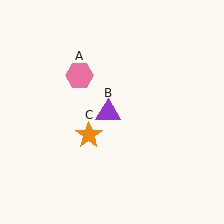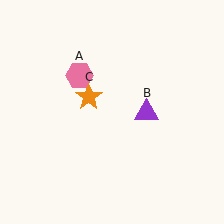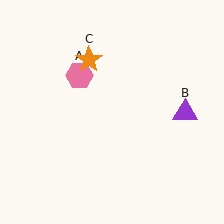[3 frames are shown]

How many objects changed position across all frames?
2 objects changed position: purple triangle (object B), orange star (object C).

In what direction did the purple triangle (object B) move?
The purple triangle (object B) moved right.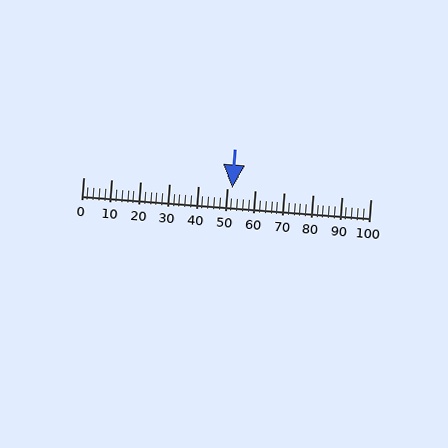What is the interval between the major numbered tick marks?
The major tick marks are spaced 10 units apart.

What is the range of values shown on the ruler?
The ruler shows values from 0 to 100.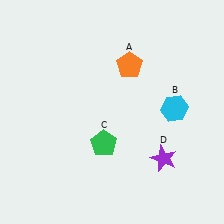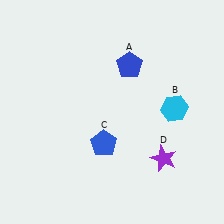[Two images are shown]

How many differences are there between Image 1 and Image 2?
There are 2 differences between the two images.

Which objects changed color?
A changed from orange to blue. C changed from green to blue.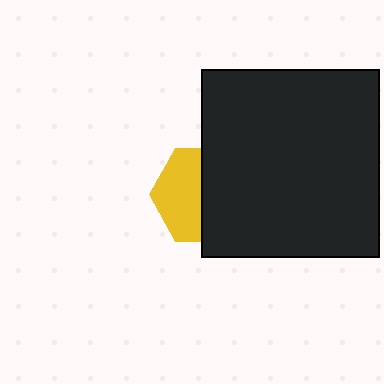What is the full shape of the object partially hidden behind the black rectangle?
The partially hidden object is a yellow hexagon.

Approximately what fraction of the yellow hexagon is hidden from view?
Roughly 52% of the yellow hexagon is hidden behind the black rectangle.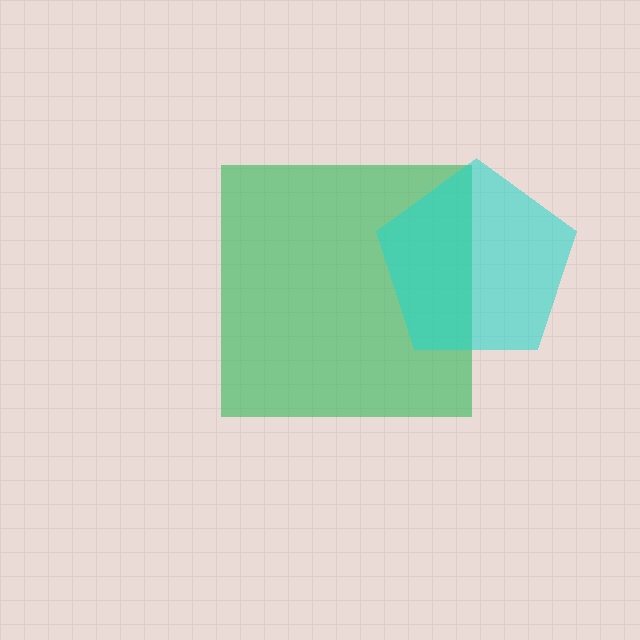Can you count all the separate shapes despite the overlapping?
Yes, there are 2 separate shapes.